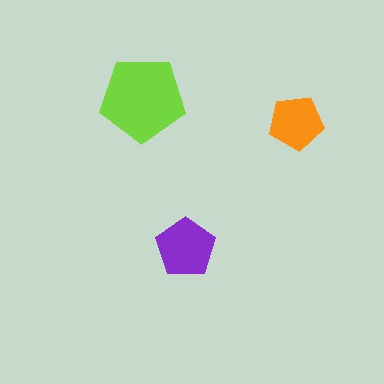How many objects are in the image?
There are 3 objects in the image.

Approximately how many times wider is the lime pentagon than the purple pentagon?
About 1.5 times wider.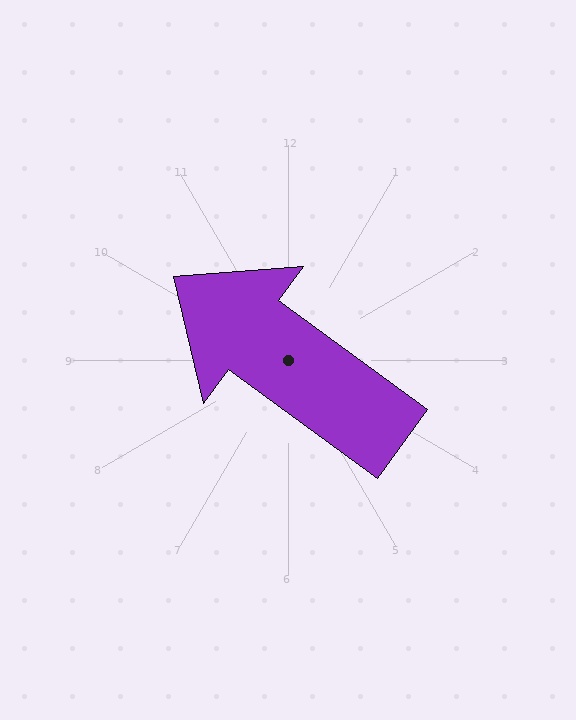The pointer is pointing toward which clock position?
Roughly 10 o'clock.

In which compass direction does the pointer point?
Northwest.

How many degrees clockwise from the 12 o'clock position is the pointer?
Approximately 306 degrees.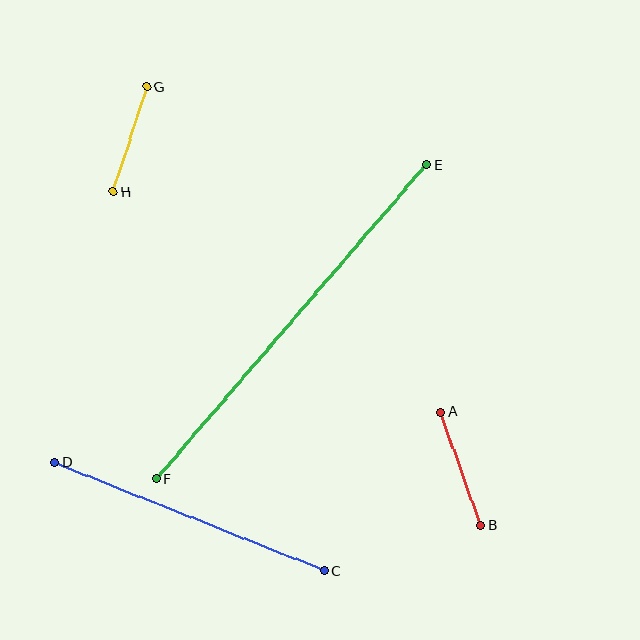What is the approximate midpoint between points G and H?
The midpoint is at approximately (130, 139) pixels.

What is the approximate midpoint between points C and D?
The midpoint is at approximately (189, 516) pixels.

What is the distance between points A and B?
The distance is approximately 120 pixels.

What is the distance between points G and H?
The distance is approximately 110 pixels.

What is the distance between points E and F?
The distance is approximately 414 pixels.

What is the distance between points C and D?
The distance is approximately 291 pixels.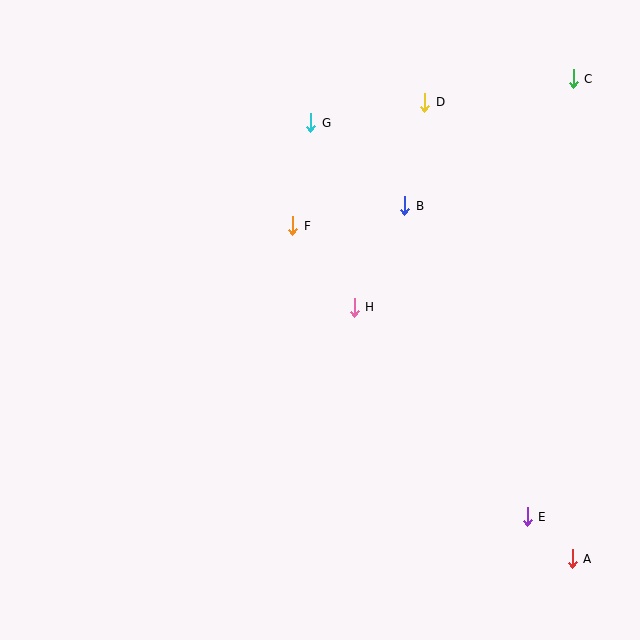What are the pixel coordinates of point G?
Point G is at (311, 123).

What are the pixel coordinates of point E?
Point E is at (527, 517).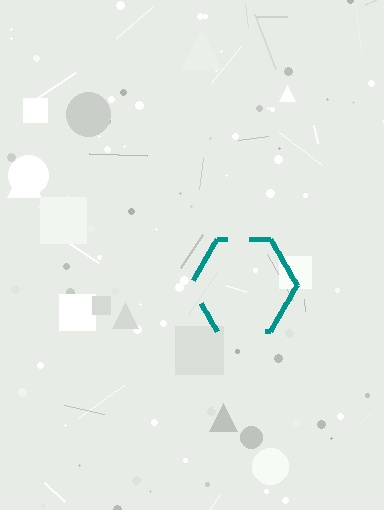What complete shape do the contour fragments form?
The contour fragments form a hexagon.